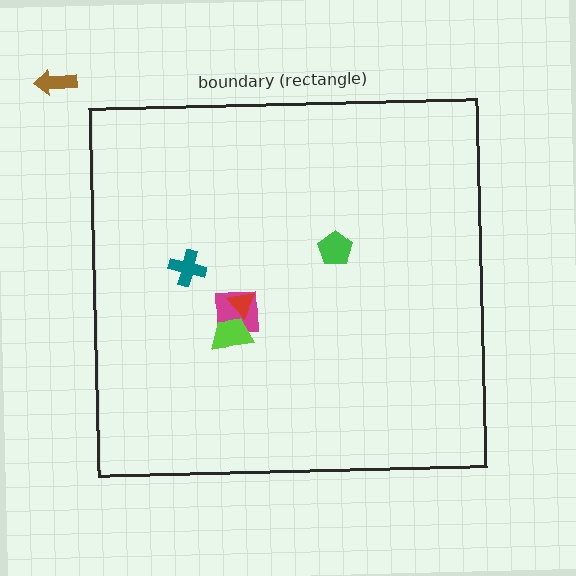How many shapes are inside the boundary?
5 inside, 1 outside.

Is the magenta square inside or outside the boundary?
Inside.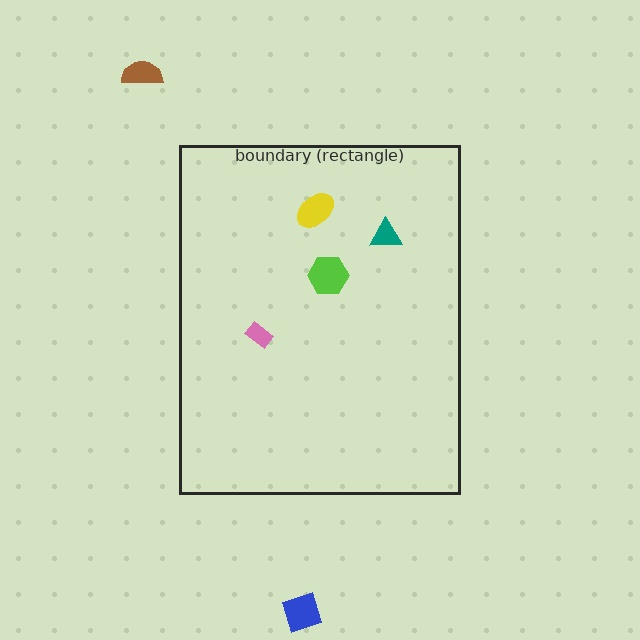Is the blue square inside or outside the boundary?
Outside.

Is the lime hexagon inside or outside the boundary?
Inside.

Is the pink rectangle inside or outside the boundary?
Inside.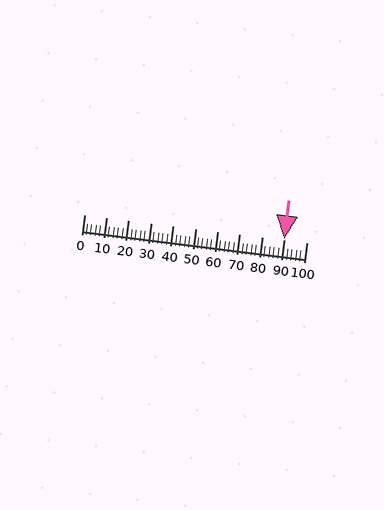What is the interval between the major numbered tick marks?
The major tick marks are spaced 10 units apart.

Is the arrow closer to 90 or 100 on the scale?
The arrow is closer to 90.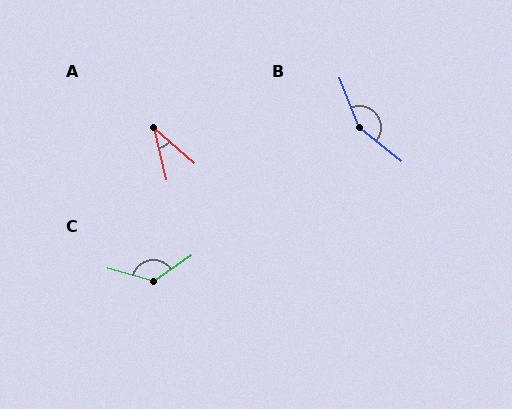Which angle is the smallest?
A, at approximately 36 degrees.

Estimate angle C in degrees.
Approximately 129 degrees.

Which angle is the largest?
B, at approximately 150 degrees.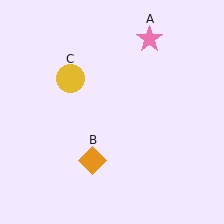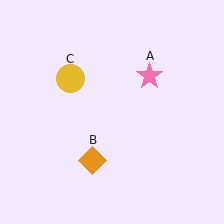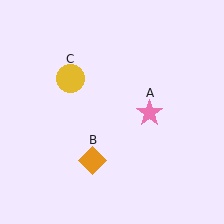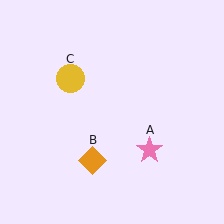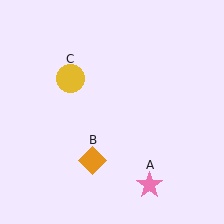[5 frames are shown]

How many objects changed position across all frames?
1 object changed position: pink star (object A).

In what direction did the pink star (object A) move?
The pink star (object A) moved down.